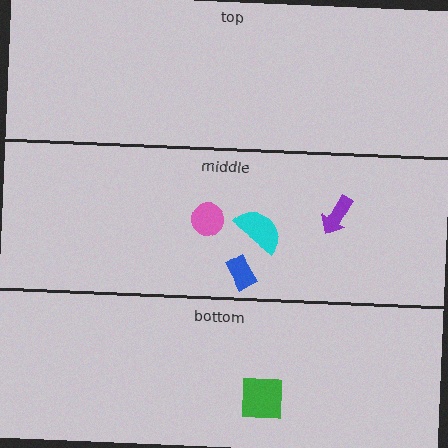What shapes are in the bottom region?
The green square.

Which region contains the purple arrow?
The middle region.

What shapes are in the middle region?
The purple arrow, the cyan semicircle, the blue rectangle, the pink circle.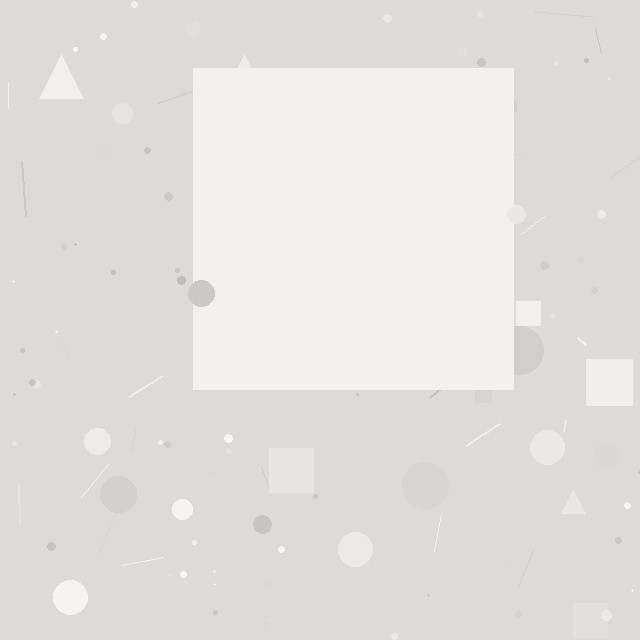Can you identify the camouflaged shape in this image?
The camouflaged shape is a square.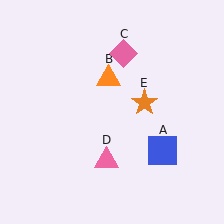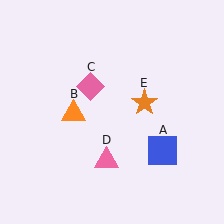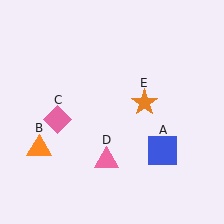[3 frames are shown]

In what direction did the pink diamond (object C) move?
The pink diamond (object C) moved down and to the left.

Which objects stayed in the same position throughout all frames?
Blue square (object A) and pink triangle (object D) and orange star (object E) remained stationary.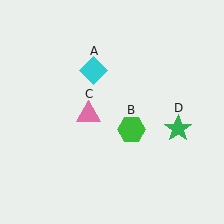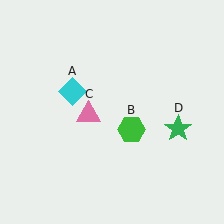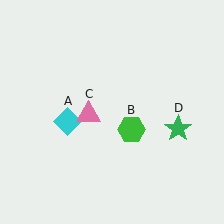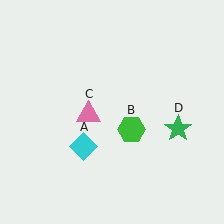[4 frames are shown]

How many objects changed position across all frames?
1 object changed position: cyan diamond (object A).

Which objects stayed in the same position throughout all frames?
Green hexagon (object B) and pink triangle (object C) and green star (object D) remained stationary.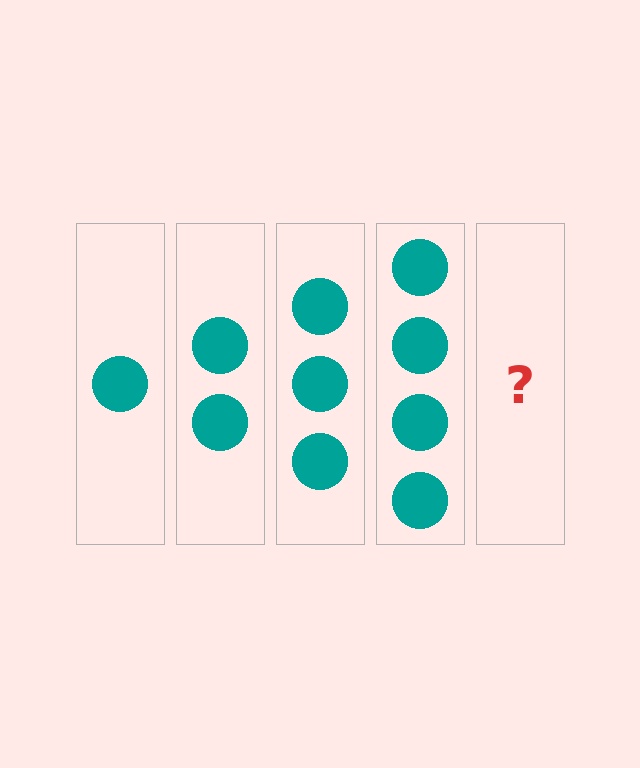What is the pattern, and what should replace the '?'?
The pattern is that each step adds one more circle. The '?' should be 5 circles.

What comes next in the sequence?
The next element should be 5 circles.